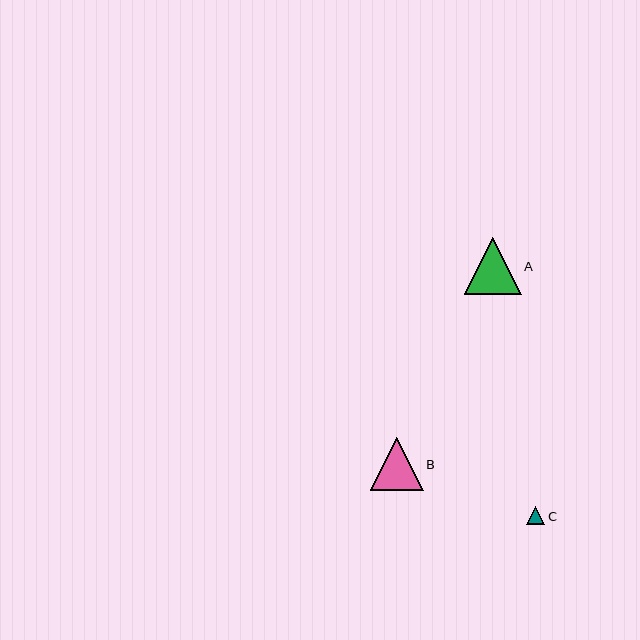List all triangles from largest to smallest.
From largest to smallest: A, B, C.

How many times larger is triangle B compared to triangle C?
Triangle B is approximately 2.8 times the size of triangle C.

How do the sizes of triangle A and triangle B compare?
Triangle A and triangle B are approximately the same size.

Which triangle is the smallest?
Triangle C is the smallest with a size of approximately 19 pixels.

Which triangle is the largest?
Triangle A is the largest with a size of approximately 57 pixels.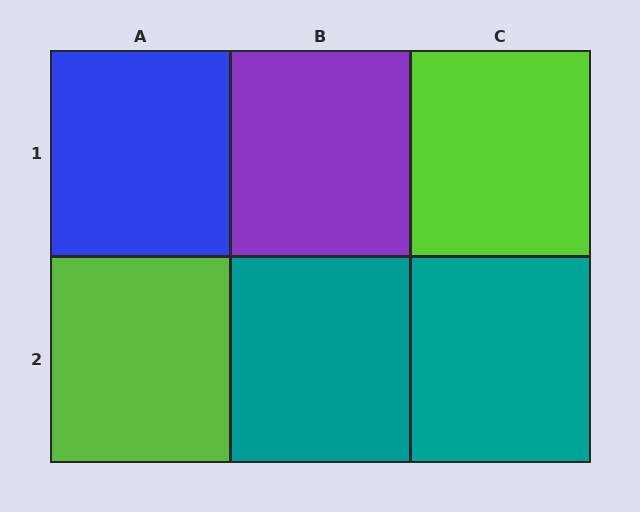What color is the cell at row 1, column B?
Purple.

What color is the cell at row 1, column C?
Lime.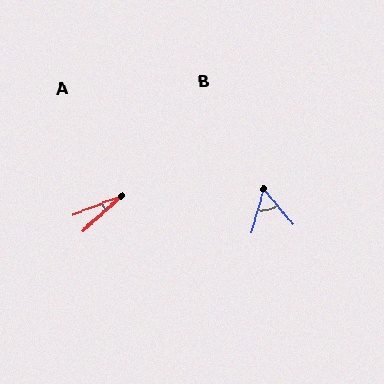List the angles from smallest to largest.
A (22°), B (56°).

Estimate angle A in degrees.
Approximately 22 degrees.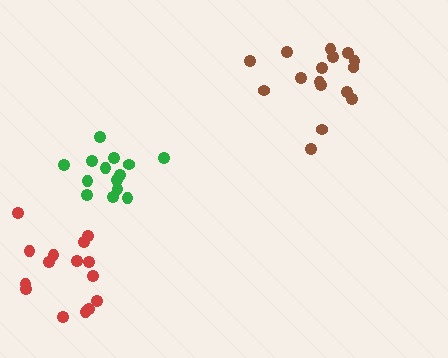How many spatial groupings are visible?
There are 3 spatial groupings.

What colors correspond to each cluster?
The clusters are colored: brown, red, green.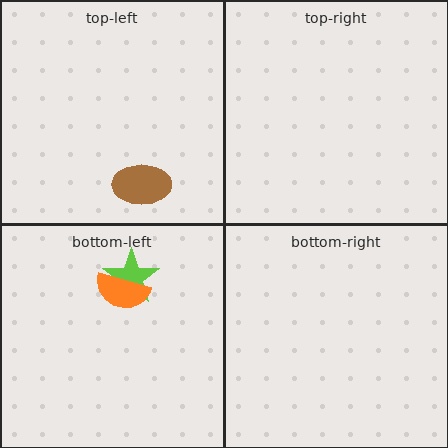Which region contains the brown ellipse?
The top-left region.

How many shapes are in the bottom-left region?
2.